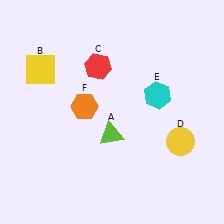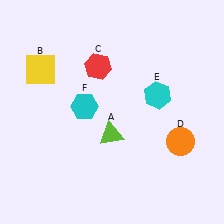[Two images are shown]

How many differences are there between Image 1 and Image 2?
There are 2 differences between the two images.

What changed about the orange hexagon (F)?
In Image 1, F is orange. In Image 2, it changed to cyan.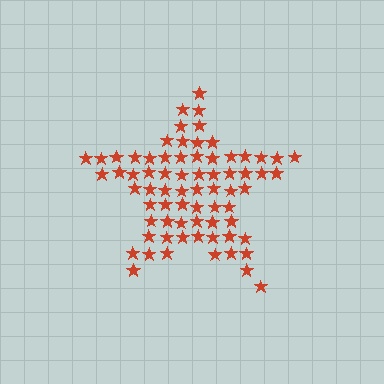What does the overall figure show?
The overall figure shows a star.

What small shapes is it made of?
It is made of small stars.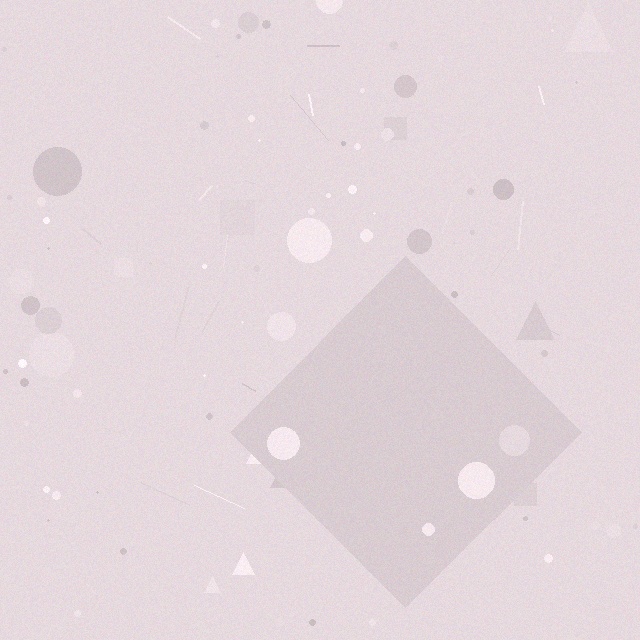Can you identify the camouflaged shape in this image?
The camouflaged shape is a diamond.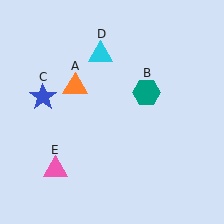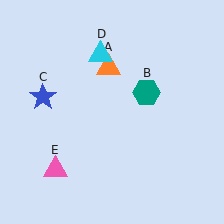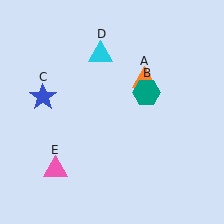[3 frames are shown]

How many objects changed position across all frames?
1 object changed position: orange triangle (object A).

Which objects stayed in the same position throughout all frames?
Teal hexagon (object B) and blue star (object C) and cyan triangle (object D) and pink triangle (object E) remained stationary.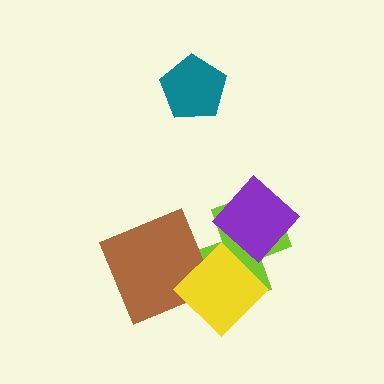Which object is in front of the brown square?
The yellow diamond is in front of the brown square.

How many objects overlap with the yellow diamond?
2 objects overlap with the yellow diamond.